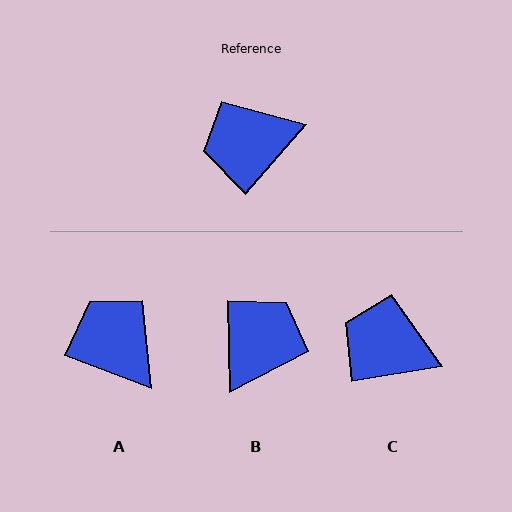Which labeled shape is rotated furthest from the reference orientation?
B, about 137 degrees away.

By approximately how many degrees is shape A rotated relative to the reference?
Approximately 69 degrees clockwise.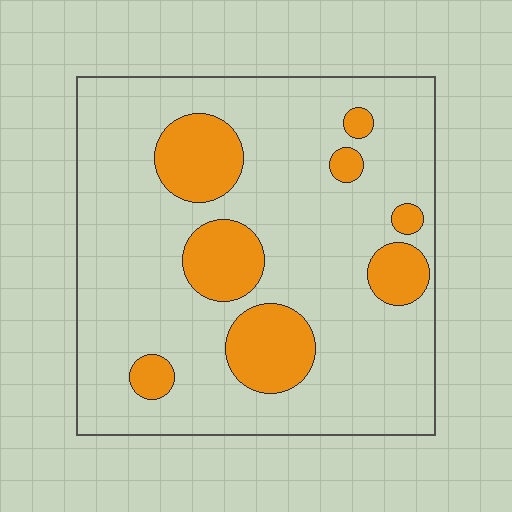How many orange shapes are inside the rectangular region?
8.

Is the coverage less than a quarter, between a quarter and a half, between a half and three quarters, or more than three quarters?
Less than a quarter.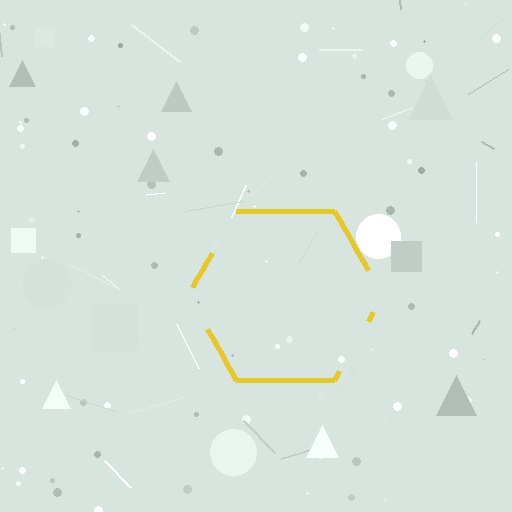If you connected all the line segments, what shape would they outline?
They would outline a hexagon.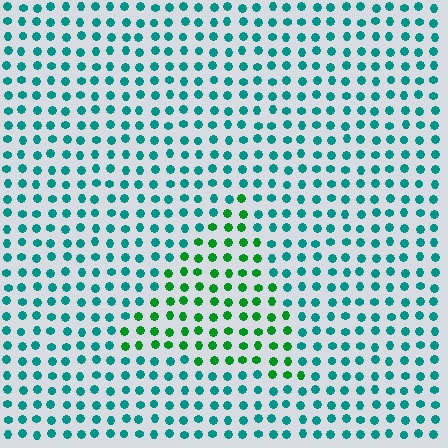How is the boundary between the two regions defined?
The boundary is defined purely by a slight shift in hue (about 42 degrees). Spacing, size, and orientation are identical on both sides.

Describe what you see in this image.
The image is filled with small teal elements in a uniform arrangement. A triangle-shaped region is visible where the elements are tinted to a slightly different hue, forming a subtle color boundary.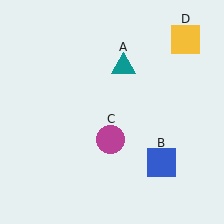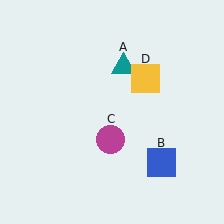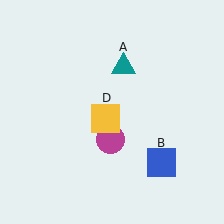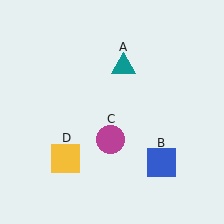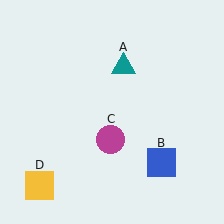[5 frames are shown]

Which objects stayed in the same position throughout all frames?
Teal triangle (object A) and blue square (object B) and magenta circle (object C) remained stationary.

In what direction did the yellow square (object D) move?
The yellow square (object D) moved down and to the left.